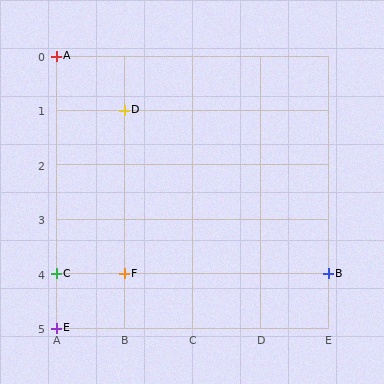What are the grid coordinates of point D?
Point D is at grid coordinates (B, 1).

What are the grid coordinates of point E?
Point E is at grid coordinates (A, 5).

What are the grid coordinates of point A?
Point A is at grid coordinates (A, 0).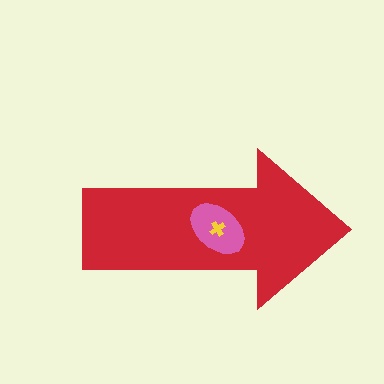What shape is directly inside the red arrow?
The pink ellipse.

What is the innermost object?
The yellow cross.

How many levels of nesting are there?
3.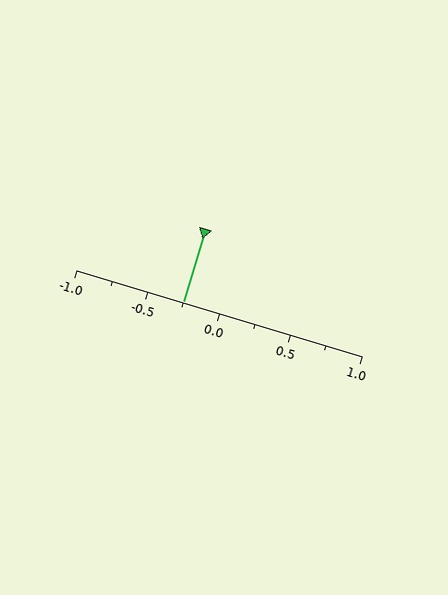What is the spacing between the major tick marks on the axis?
The major ticks are spaced 0.5 apart.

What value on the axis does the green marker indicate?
The marker indicates approximately -0.25.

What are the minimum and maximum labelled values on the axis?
The axis runs from -1.0 to 1.0.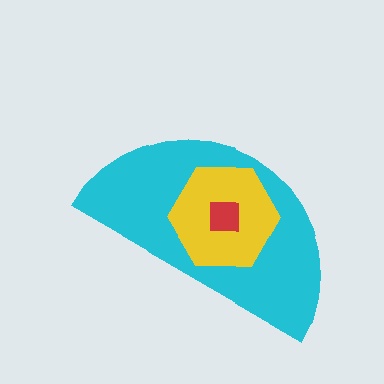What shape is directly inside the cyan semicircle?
The yellow hexagon.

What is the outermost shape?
The cyan semicircle.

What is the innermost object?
The red square.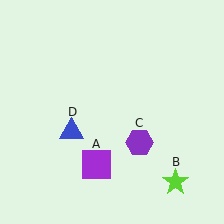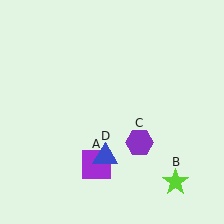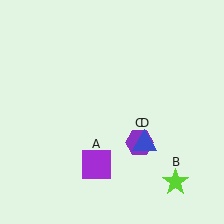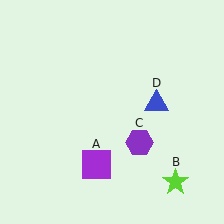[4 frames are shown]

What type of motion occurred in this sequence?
The blue triangle (object D) rotated counterclockwise around the center of the scene.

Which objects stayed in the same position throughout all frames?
Purple square (object A) and lime star (object B) and purple hexagon (object C) remained stationary.